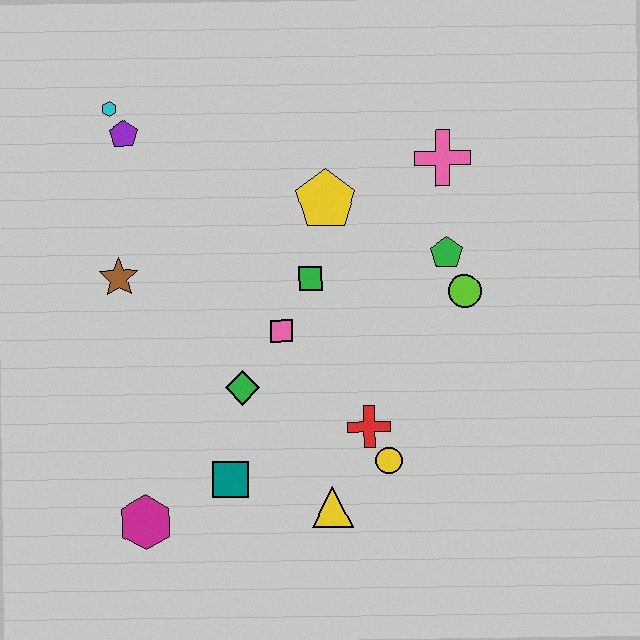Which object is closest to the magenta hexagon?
The teal square is closest to the magenta hexagon.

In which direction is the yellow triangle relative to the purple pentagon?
The yellow triangle is below the purple pentagon.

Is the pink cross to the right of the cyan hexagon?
Yes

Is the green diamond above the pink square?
No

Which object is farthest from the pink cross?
The magenta hexagon is farthest from the pink cross.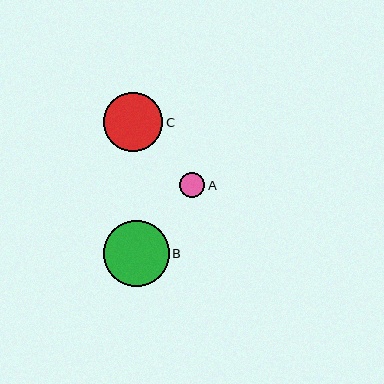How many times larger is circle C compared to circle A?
Circle C is approximately 2.4 times the size of circle A.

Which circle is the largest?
Circle B is the largest with a size of approximately 66 pixels.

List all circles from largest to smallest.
From largest to smallest: B, C, A.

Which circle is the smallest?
Circle A is the smallest with a size of approximately 25 pixels.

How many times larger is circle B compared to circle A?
Circle B is approximately 2.6 times the size of circle A.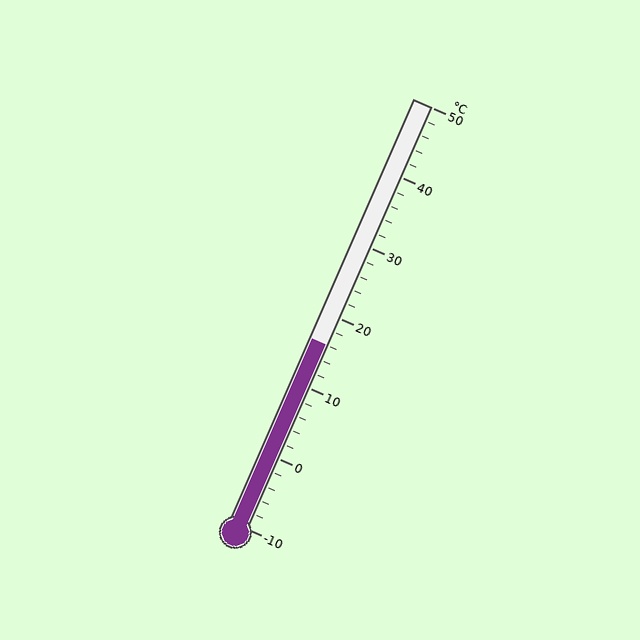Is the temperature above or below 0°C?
The temperature is above 0°C.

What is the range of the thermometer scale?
The thermometer scale ranges from -10°C to 50°C.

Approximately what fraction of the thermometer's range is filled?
The thermometer is filled to approximately 45% of its range.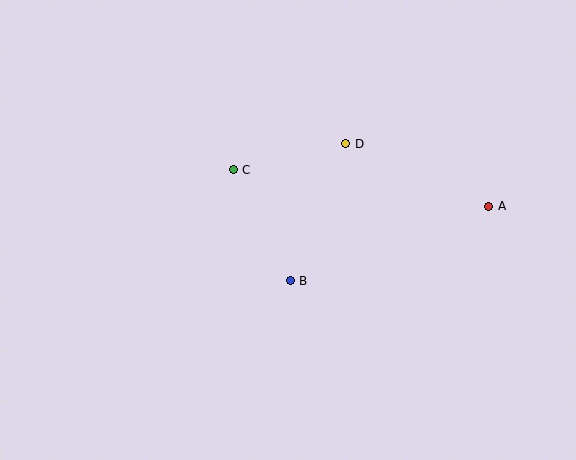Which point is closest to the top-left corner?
Point C is closest to the top-left corner.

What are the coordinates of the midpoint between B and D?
The midpoint between B and D is at (318, 212).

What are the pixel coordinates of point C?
Point C is at (233, 170).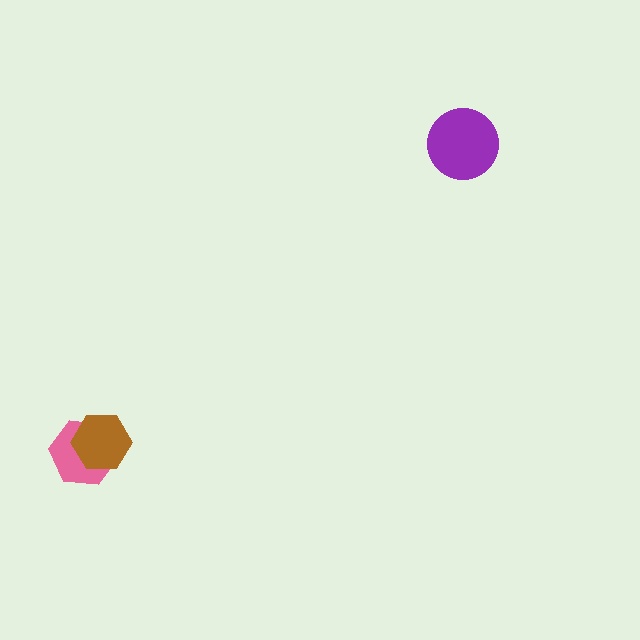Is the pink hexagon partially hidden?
Yes, it is partially covered by another shape.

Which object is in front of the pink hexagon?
The brown hexagon is in front of the pink hexagon.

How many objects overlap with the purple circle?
0 objects overlap with the purple circle.